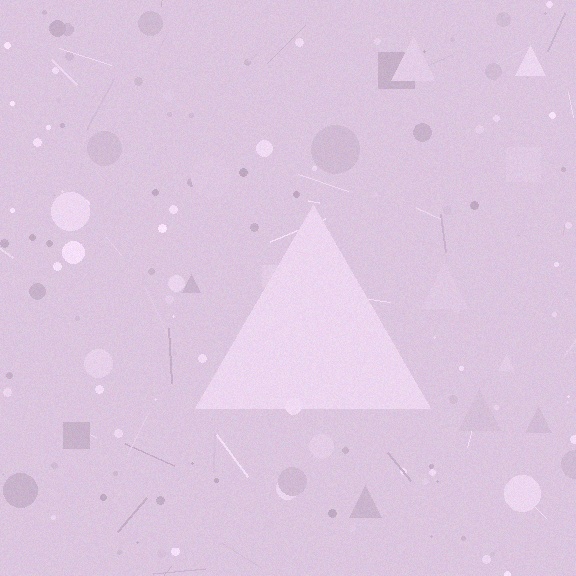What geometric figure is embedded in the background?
A triangle is embedded in the background.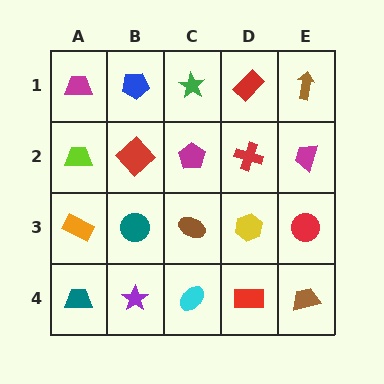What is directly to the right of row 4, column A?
A purple star.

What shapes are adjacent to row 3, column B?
A red diamond (row 2, column B), a purple star (row 4, column B), an orange rectangle (row 3, column A), a brown ellipse (row 3, column C).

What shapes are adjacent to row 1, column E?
A magenta trapezoid (row 2, column E), a red rectangle (row 1, column D).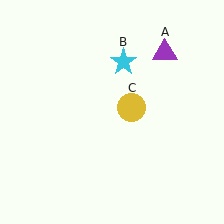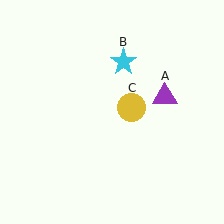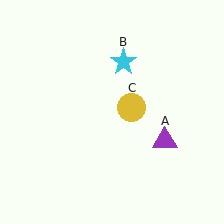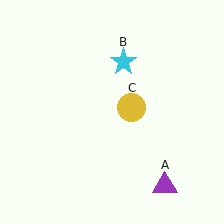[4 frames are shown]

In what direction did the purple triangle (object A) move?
The purple triangle (object A) moved down.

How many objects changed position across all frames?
1 object changed position: purple triangle (object A).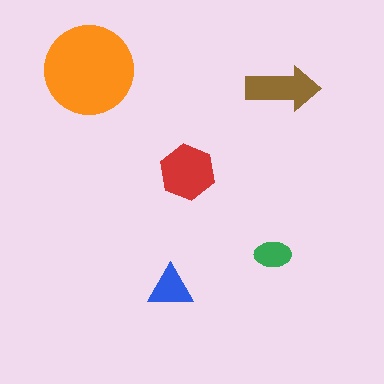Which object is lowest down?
The blue triangle is bottommost.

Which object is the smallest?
The green ellipse.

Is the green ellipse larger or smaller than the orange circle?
Smaller.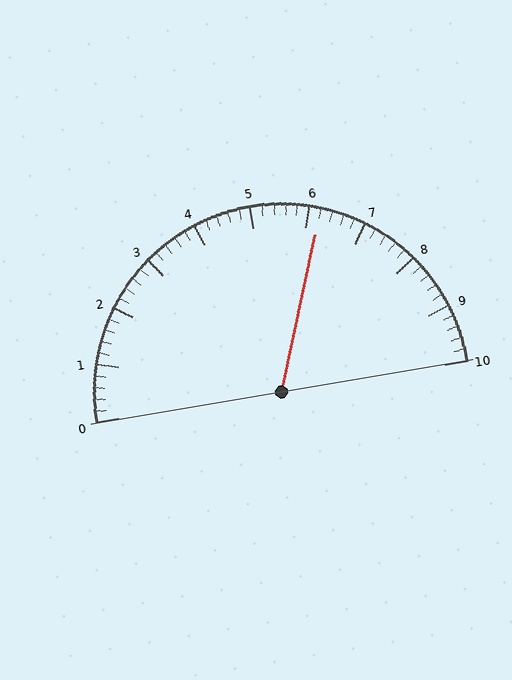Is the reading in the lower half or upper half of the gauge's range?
The reading is in the upper half of the range (0 to 10).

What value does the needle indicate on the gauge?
The needle indicates approximately 6.2.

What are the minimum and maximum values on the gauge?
The gauge ranges from 0 to 10.